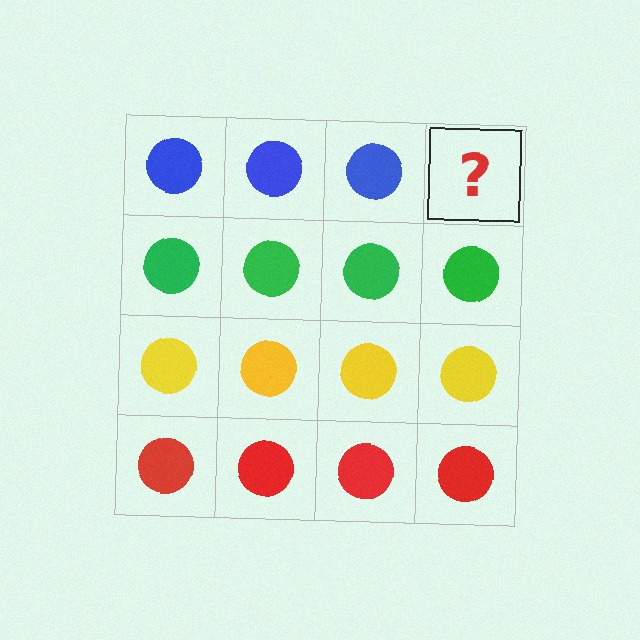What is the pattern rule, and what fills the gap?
The rule is that each row has a consistent color. The gap should be filled with a blue circle.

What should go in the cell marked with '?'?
The missing cell should contain a blue circle.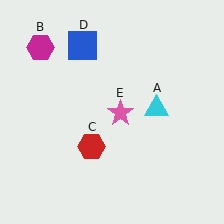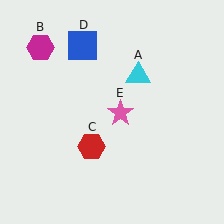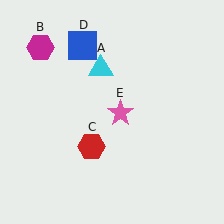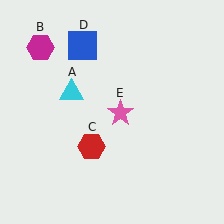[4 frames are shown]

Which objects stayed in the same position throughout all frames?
Magenta hexagon (object B) and red hexagon (object C) and blue square (object D) and pink star (object E) remained stationary.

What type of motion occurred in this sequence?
The cyan triangle (object A) rotated counterclockwise around the center of the scene.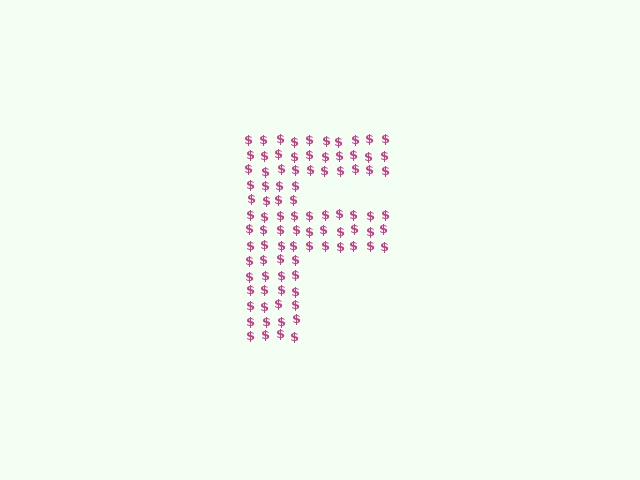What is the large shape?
The large shape is the letter F.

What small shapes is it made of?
It is made of small dollar signs.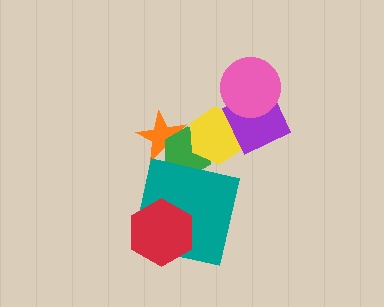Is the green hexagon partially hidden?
Yes, it is partially covered by another shape.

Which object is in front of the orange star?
The green hexagon is in front of the orange star.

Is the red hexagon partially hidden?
No, no other shape covers it.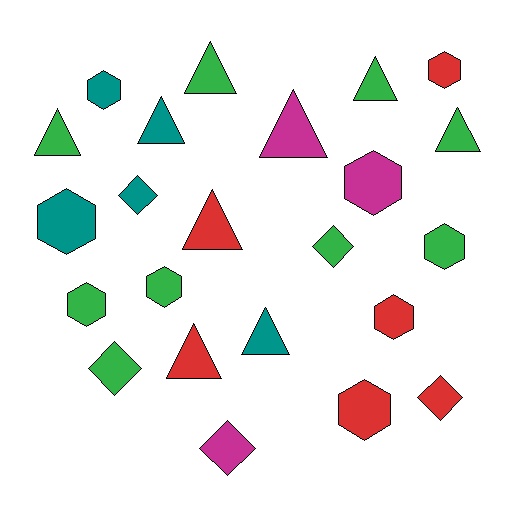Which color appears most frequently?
Green, with 9 objects.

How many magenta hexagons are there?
There is 1 magenta hexagon.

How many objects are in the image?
There are 23 objects.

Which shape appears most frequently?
Hexagon, with 9 objects.